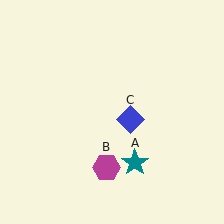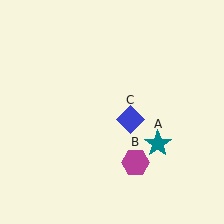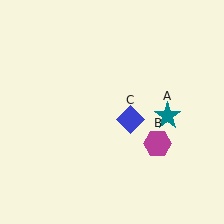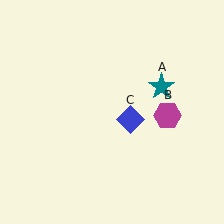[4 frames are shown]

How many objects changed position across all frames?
2 objects changed position: teal star (object A), magenta hexagon (object B).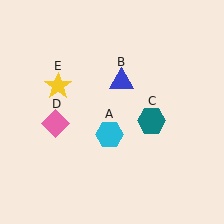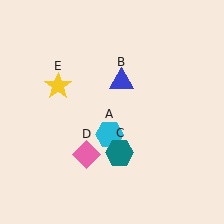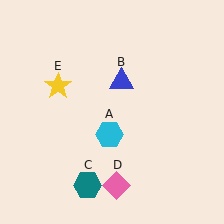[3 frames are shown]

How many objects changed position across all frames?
2 objects changed position: teal hexagon (object C), pink diamond (object D).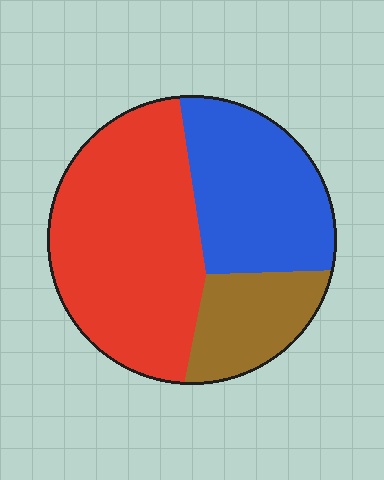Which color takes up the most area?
Red, at roughly 50%.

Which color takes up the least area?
Brown, at roughly 15%.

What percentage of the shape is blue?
Blue covers about 30% of the shape.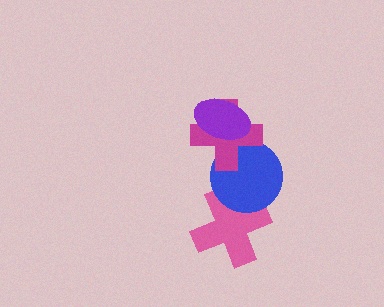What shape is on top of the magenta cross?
The purple ellipse is on top of the magenta cross.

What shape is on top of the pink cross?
The blue circle is on top of the pink cross.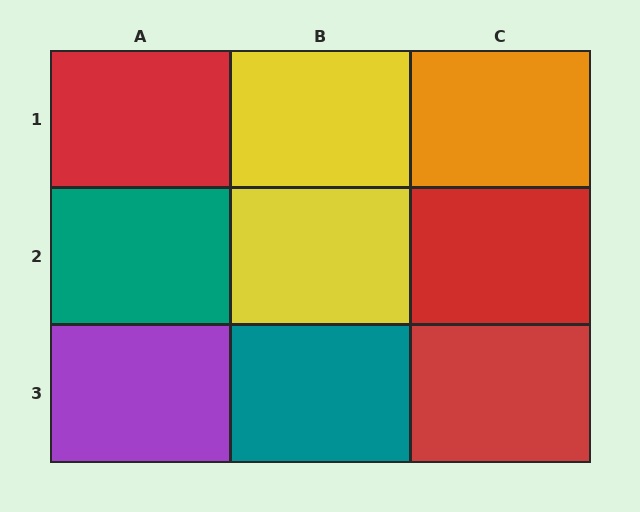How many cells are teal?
2 cells are teal.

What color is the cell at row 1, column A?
Red.